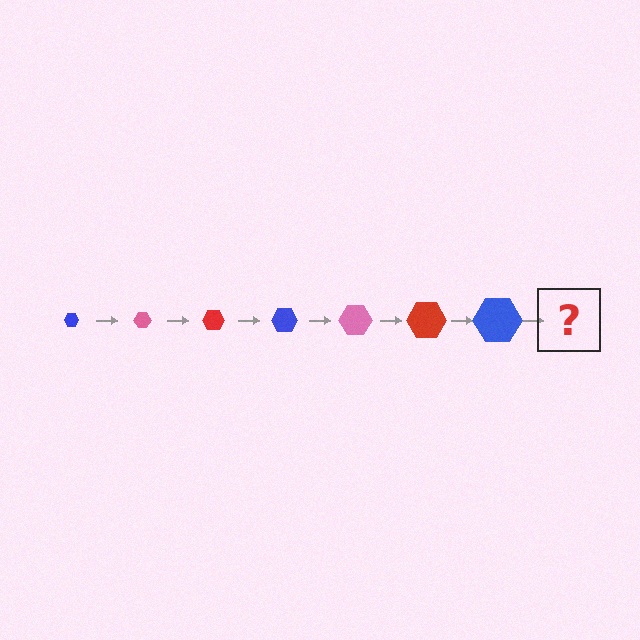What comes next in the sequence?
The next element should be a pink hexagon, larger than the previous one.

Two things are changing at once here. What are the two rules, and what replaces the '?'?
The two rules are that the hexagon grows larger each step and the color cycles through blue, pink, and red. The '?' should be a pink hexagon, larger than the previous one.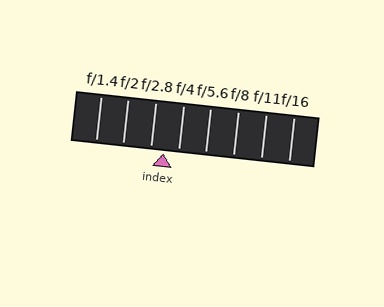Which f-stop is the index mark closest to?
The index mark is closest to f/2.8.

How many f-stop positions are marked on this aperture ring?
There are 8 f-stop positions marked.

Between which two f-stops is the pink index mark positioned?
The index mark is between f/2.8 and f/4.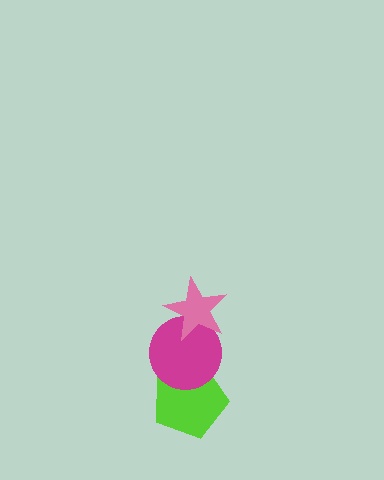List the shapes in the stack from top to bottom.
From top to bottom: the pink star, the magenta circle, the lime pentagon.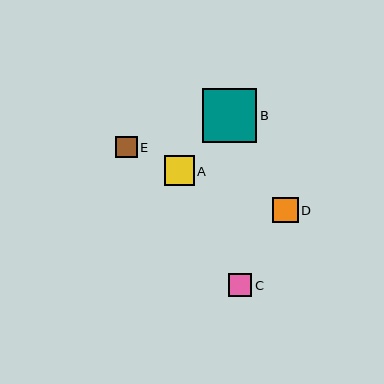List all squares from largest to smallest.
From largest to smallest: B, A, D, C, E.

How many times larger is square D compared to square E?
Square D is approximately 1.2 times the size of square E.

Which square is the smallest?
Square E is the smallest with a size of approximately 22 pixels.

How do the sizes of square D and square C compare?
Square D and square C are approximately the same size.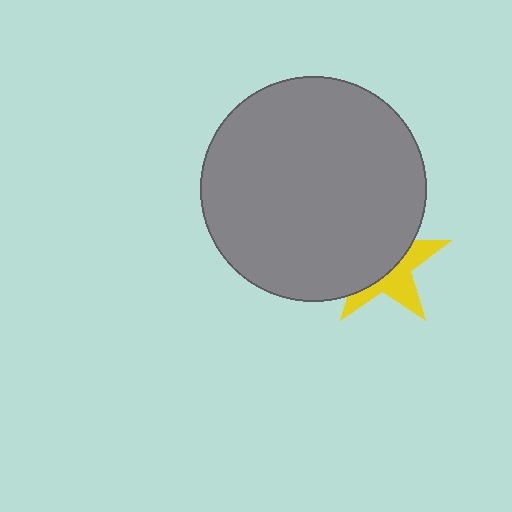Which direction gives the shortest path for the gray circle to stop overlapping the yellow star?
Moving toward the upper-left gives the shortest separation.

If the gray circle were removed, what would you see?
You would see the complete yellow star.